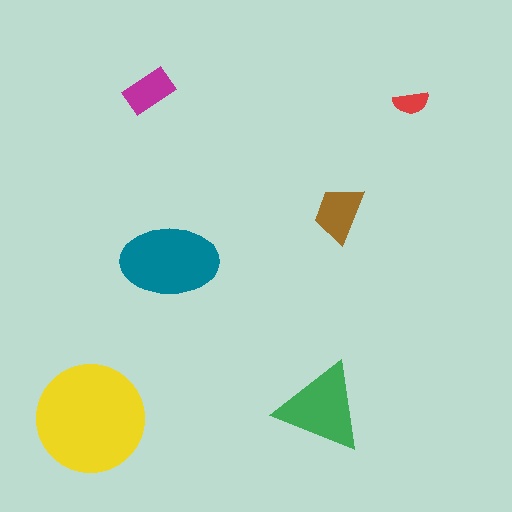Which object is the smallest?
The red semicircle.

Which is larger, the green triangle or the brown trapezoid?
The green triangle.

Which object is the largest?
The yellow circle.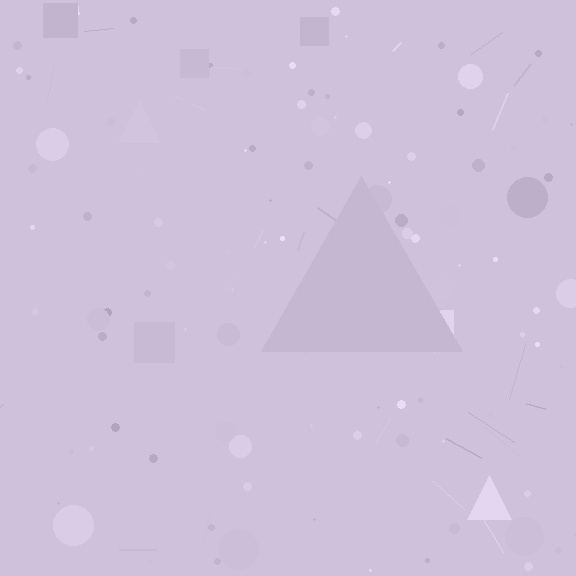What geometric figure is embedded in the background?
A triangle is embedded in the background.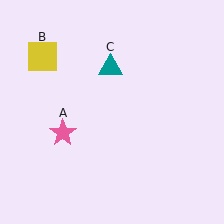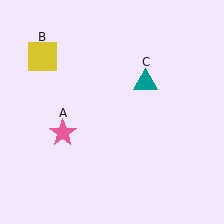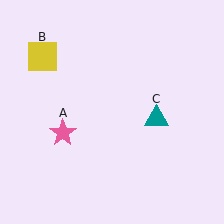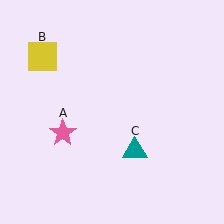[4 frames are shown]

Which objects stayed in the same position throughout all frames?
Pink star (object A) and yellow square (object B) remained stationary.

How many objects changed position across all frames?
1 object changed position: teal triangle (object C).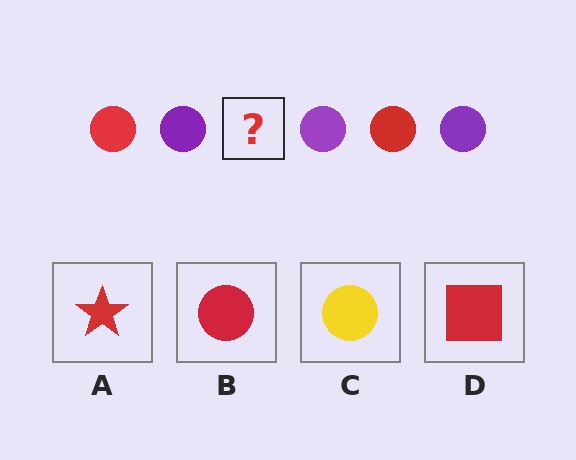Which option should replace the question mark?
Option B.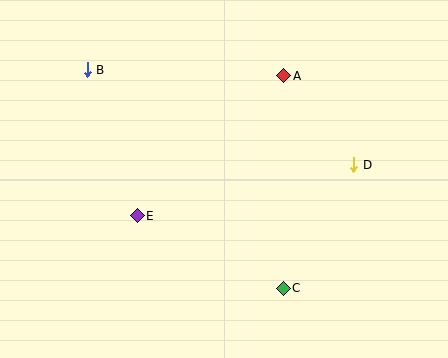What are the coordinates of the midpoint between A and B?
The midpoint between A and B is at (185, 73).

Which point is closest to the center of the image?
Point E at (137, 216) is closest to the center.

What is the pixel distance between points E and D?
The distance between E and D is 222 pixels.